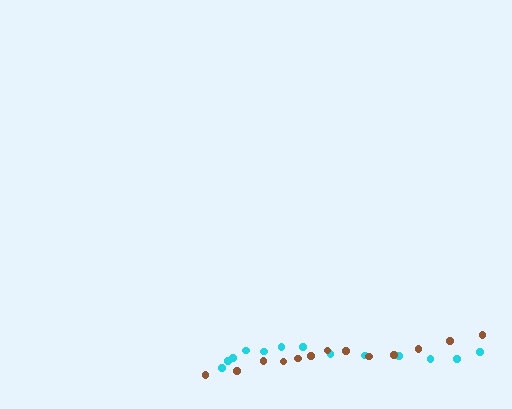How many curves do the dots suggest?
There are 2 distinct paths.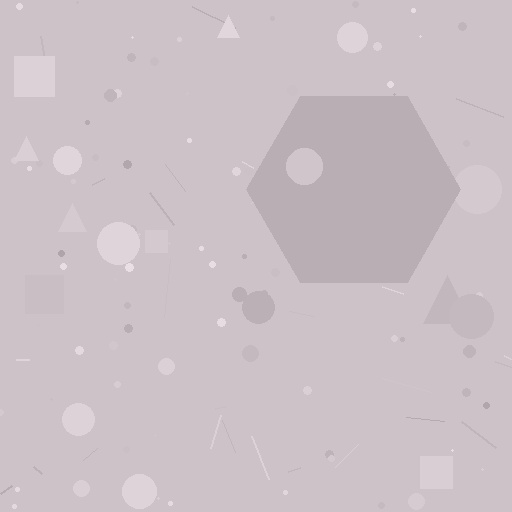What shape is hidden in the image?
A hexagon is hidden in the image.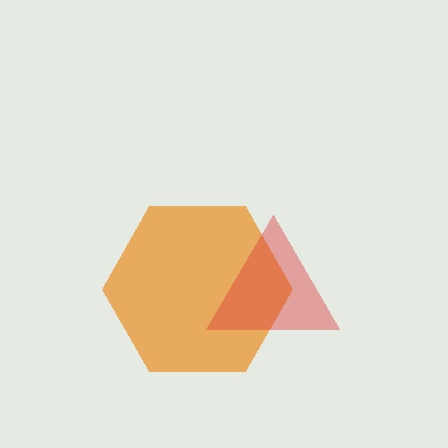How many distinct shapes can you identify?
There are 2 distinct shapes: an orange hexagon, a red triangle.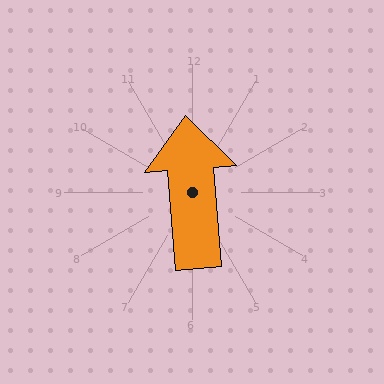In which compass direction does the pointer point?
North.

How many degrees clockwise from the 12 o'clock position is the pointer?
Approximately 355 degrees.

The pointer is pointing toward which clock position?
Roughly 12 o'clock.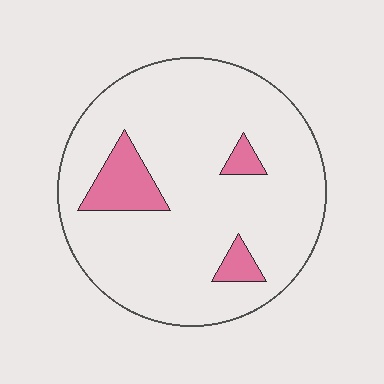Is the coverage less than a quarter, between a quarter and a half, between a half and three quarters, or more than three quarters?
Less than a quarter.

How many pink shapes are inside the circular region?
3.